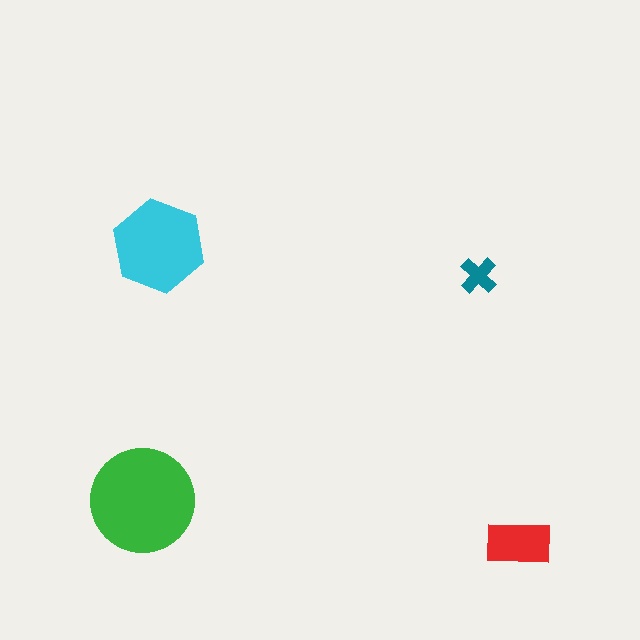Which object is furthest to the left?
The green circle is leftmost.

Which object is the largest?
The green circle.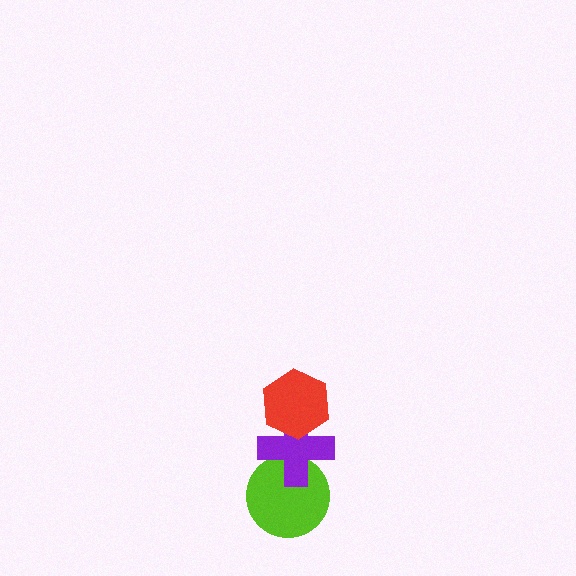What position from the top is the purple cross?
The purple cross is 2nd from the top.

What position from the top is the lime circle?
The lime circle is 3rd from the top.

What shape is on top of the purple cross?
The red hexagon is on top of the purple cross.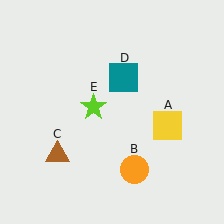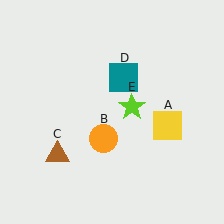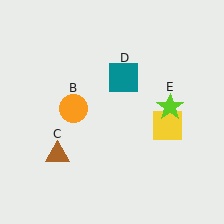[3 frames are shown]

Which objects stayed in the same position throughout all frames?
Yellow square (object A) and brown triangle (object C) and teal square (object D) remained stationary.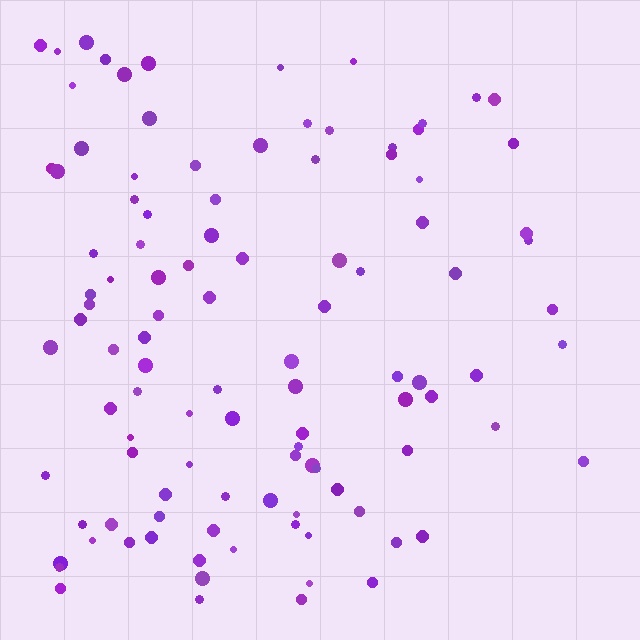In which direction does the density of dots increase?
From right to left, with the left side densest.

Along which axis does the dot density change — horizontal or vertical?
Horizontal.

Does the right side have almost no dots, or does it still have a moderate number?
Still a moderate number, just noticeably fewer than the left.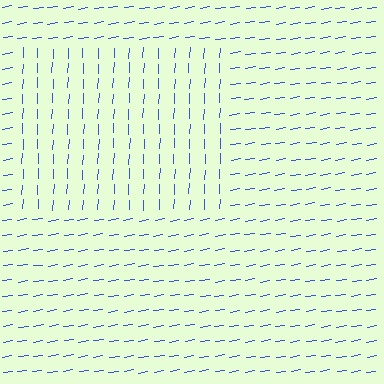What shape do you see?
I see a rectangle.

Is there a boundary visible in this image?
Yes, there is a texture boundary formed by a change in line orientation.